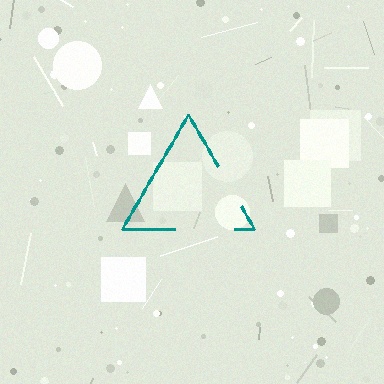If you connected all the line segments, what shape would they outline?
They would outline a triangle.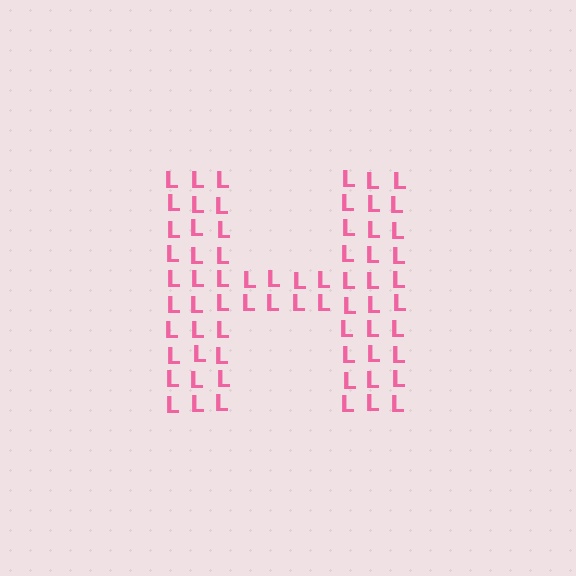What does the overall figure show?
The overall figure shows the letter H.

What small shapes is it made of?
It is made of small letter L's.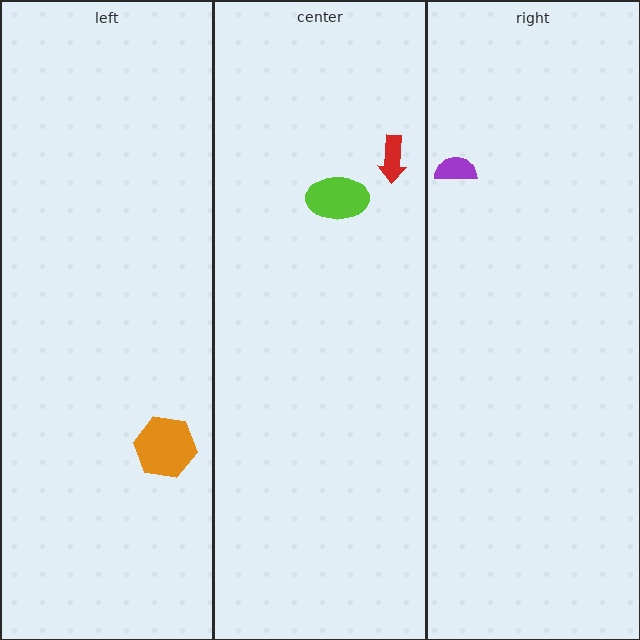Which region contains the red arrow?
The center region.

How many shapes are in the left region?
1.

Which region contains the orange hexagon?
The left region.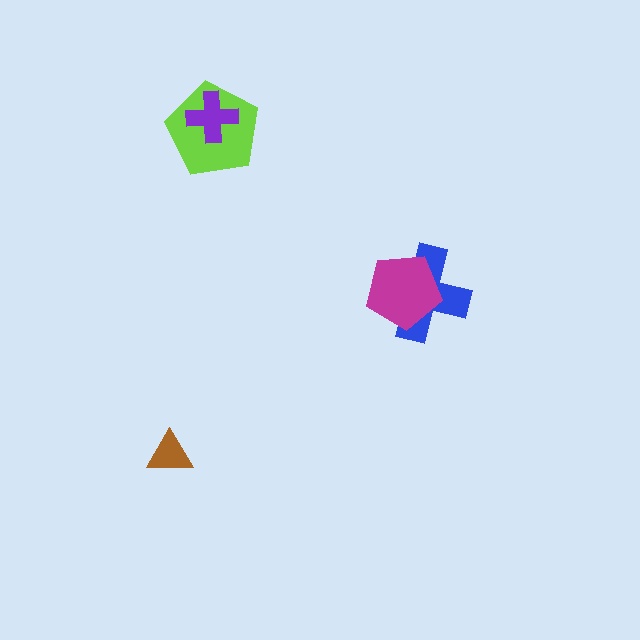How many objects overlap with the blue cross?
1 object overlaps with the blue cross.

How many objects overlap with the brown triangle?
0 objects overlap with the brown triangle.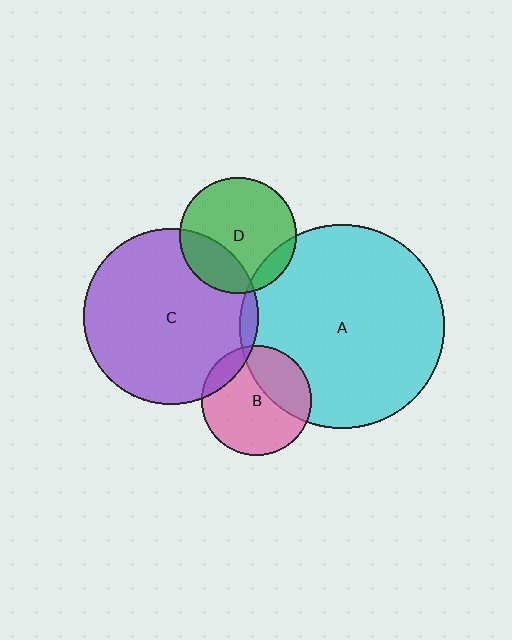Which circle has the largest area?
Circle A (cyan).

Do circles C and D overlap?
Yes.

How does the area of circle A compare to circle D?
Approximately 3.1 times.